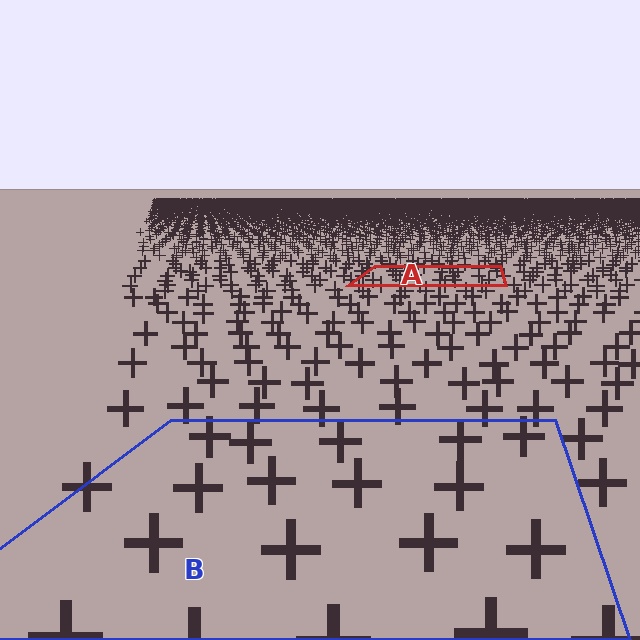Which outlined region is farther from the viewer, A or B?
Region A is farther from the viewer — the texture elements inside it appear smaller and more densely packed.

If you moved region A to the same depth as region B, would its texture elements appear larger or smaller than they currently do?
They would appear larger. At a closer depth, the same texture elements are projected at a bigger on-screen size.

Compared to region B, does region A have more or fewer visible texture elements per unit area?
Region A has more texture elements per unit area — they are packed more densely because it is farther away.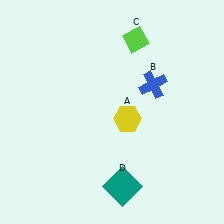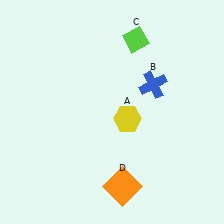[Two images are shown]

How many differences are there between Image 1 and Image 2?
There is 1 difference between the two images.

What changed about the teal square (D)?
In Image 1, D is teal. In Image 2, it changed to orange.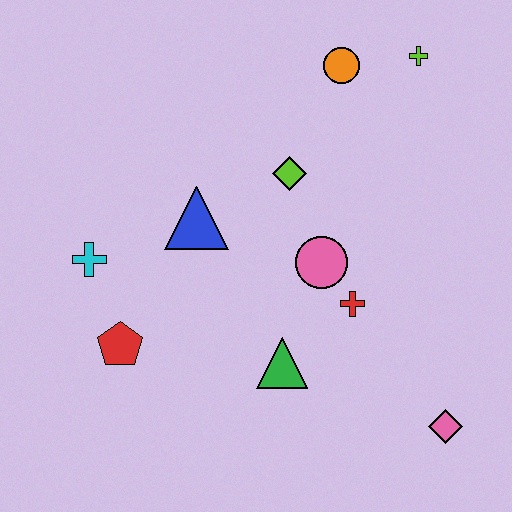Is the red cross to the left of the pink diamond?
Yes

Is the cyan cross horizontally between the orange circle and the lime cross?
No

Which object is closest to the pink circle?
The red cross is closest to the pink circle.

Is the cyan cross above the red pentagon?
Yes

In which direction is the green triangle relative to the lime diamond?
The green triangle is below the lime diamond.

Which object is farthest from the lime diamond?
The pink diamond is farthest from the lime diamond.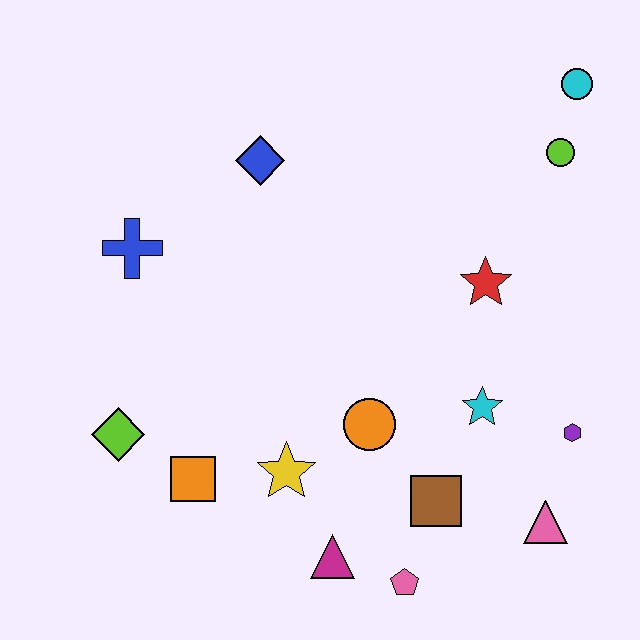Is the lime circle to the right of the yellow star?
Yes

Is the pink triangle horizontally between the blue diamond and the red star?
No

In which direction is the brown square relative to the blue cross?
The brown square is to the right of the blue cross.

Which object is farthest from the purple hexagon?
The blue cross is farthest from the purple hexagon.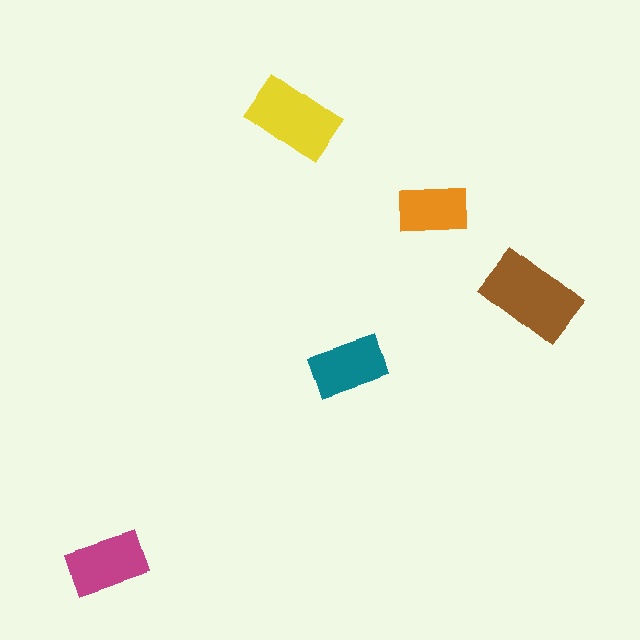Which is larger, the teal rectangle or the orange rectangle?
The teal one.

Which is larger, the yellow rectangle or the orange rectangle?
The yellow one.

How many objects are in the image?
There are 5 objects in the image.